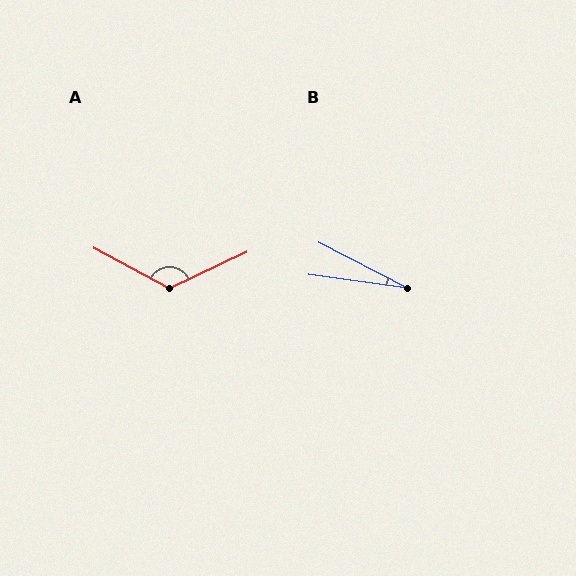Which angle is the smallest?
B, at approximately 20 degrees.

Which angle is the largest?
A, at approximately 126 degrees.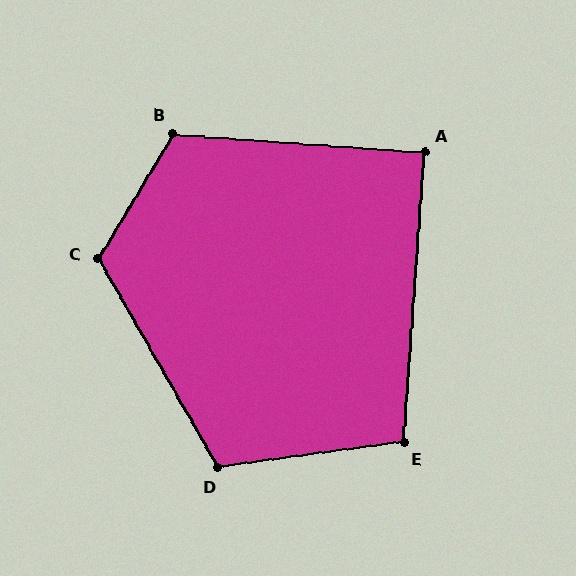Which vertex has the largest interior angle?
C, at approximately 119 degrees.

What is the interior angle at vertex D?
Approximately 112 degrees (obtuse).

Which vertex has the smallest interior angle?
A, at approximately 90 degrees.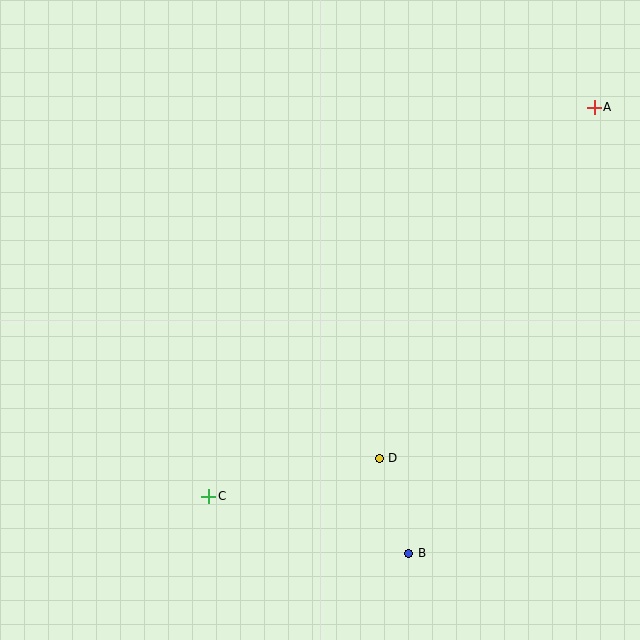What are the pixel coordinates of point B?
Point B is at (409, 553).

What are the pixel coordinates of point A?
Point A is at (594, 107).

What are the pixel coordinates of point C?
Point C is at (209, 496).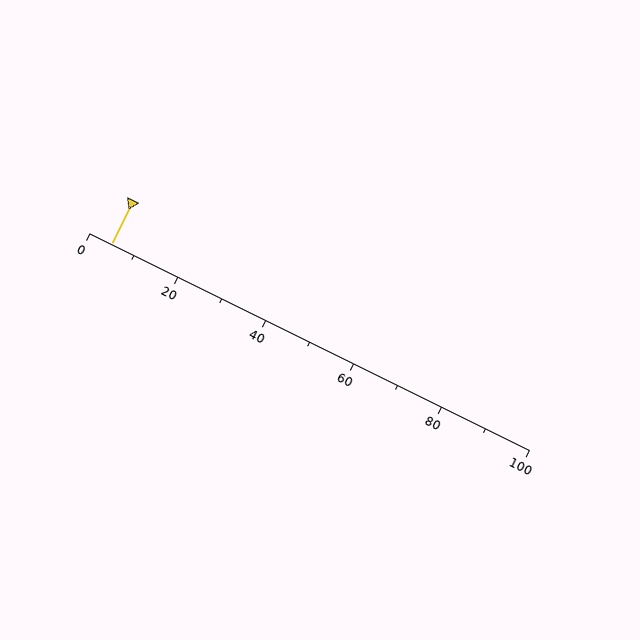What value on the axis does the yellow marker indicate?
The marker indicates approximately 5.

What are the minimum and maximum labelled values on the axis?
The axis runs from 0 to 100.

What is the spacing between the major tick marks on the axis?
The major ticks are spaced 20 apart.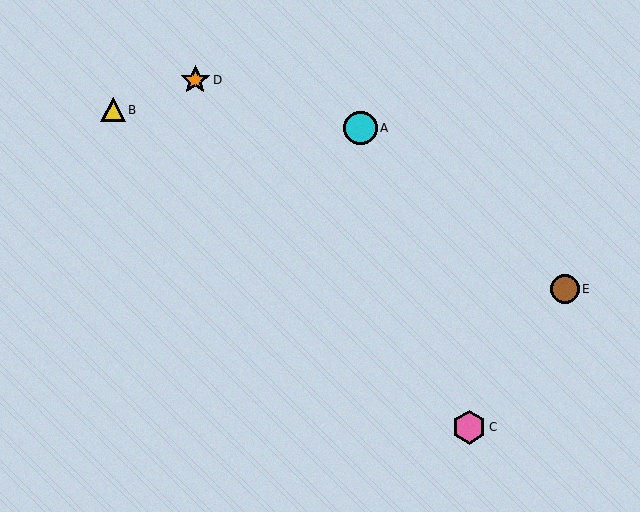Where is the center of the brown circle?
The center of the brown circle is at (565, 289).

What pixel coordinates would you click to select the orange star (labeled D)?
Click at (195, 80) to select the orange star D.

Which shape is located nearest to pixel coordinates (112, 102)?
The yellow triangle (labeled B) at (113, 110) is nearest to that location.